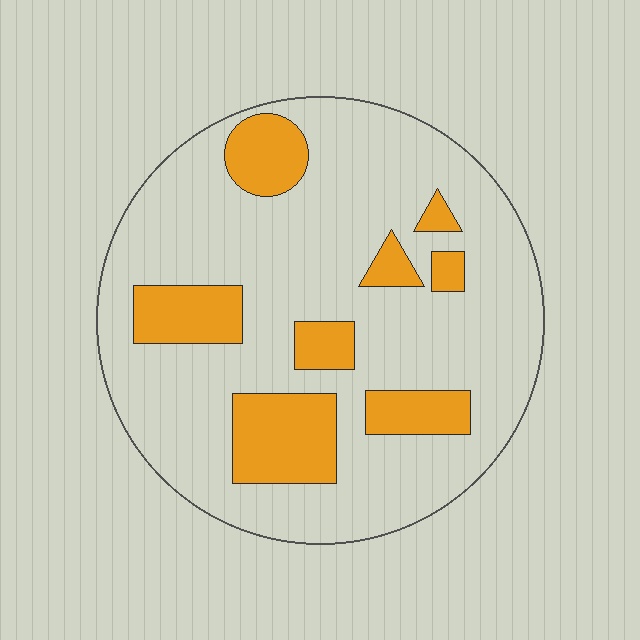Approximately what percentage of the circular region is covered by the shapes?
Approximately 20%.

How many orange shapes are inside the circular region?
8.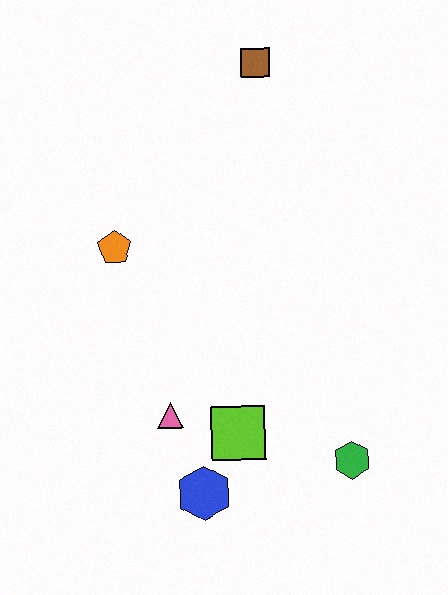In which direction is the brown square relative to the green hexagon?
The brown square is above the green hexagon.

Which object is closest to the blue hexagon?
The lime square is closest to the blue hexagon.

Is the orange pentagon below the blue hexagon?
No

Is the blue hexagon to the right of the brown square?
No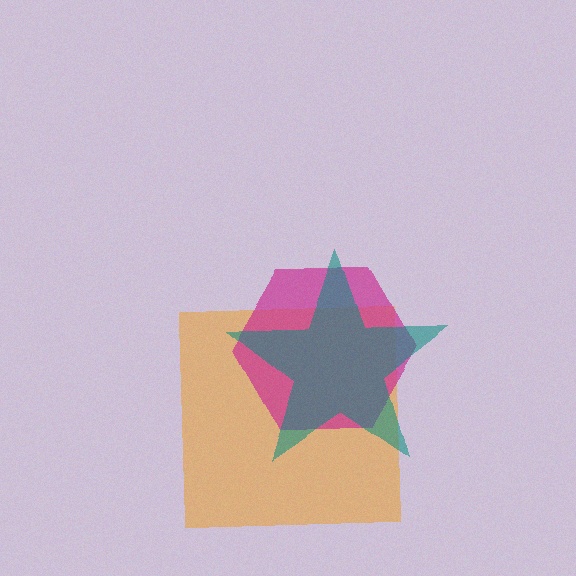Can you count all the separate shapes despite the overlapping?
Yes, there are 3 separate shapes.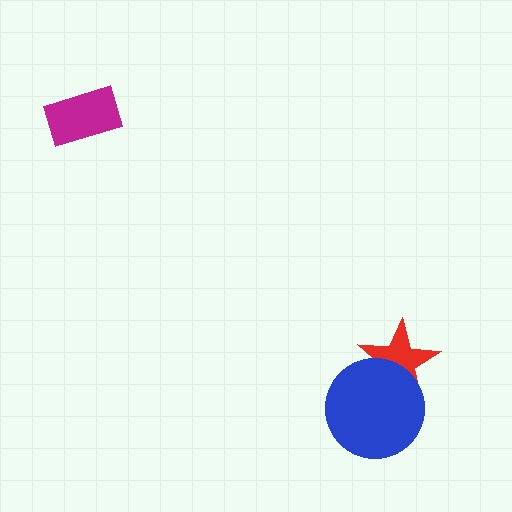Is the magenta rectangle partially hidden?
No, no other shape covers it.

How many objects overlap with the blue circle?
1 object overlaps with the blue circle.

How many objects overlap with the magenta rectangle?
0 objects overlap with the magenta rectangle.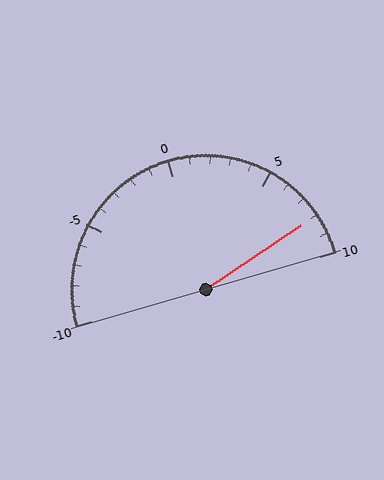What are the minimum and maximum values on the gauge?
The gauge ranges from -10 to 10.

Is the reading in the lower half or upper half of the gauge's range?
The reading is in the upper half of the range (-10 to 10).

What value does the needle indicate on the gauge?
The needle indicates approximately 8.